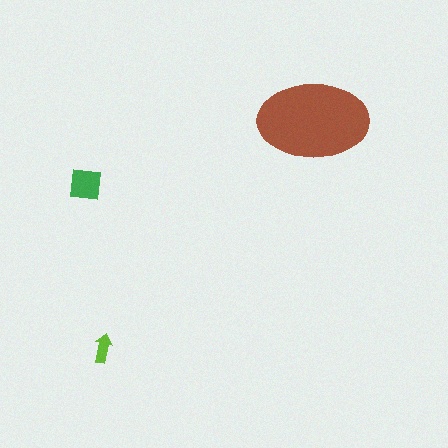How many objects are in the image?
There are 3 objects in the image.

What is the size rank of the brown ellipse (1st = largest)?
1st.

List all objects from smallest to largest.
The lime arrow, the green square, the brown ellipse.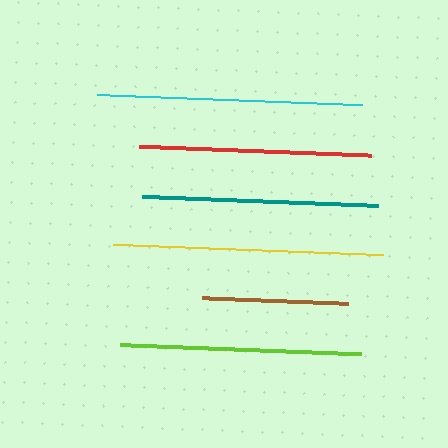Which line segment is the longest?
The yellow line is the longest at approximately 270 pixels.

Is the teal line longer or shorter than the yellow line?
The yellow line is longer than the teal line.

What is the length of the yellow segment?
The yellow segment is approximately 270 pixels long.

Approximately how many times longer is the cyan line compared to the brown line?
The cyan line is approximately 1.8 times the length of the brown line.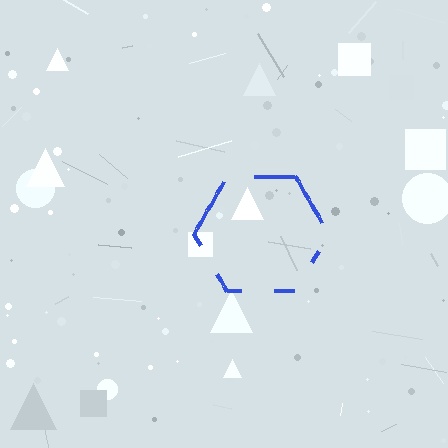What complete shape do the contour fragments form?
The contour fragments form a hexagon.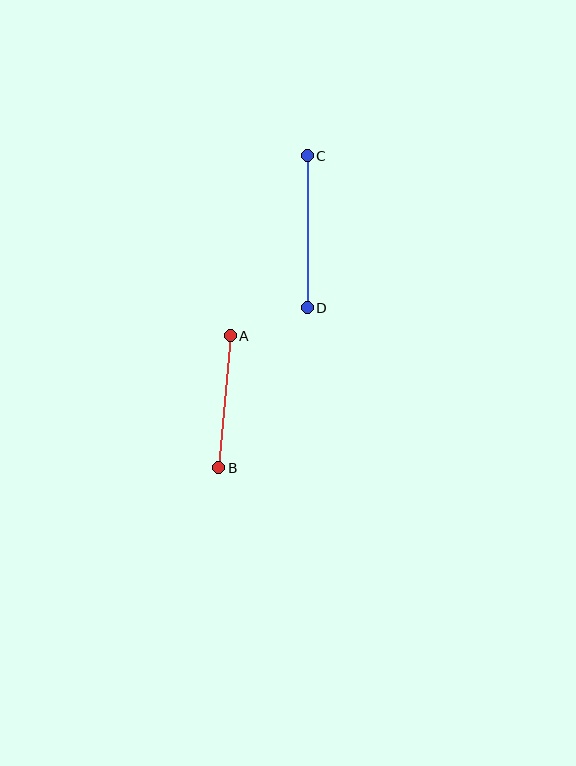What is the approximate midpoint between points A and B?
The midpoint is at approximately (224, 402) pixels.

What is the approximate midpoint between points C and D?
The midpoint is at approximately (307, 232) pixels.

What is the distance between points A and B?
The distance is approximately 133 pixels.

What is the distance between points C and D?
The distance is approximately 152 pixels.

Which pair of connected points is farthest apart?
Points C and D are farthest apart.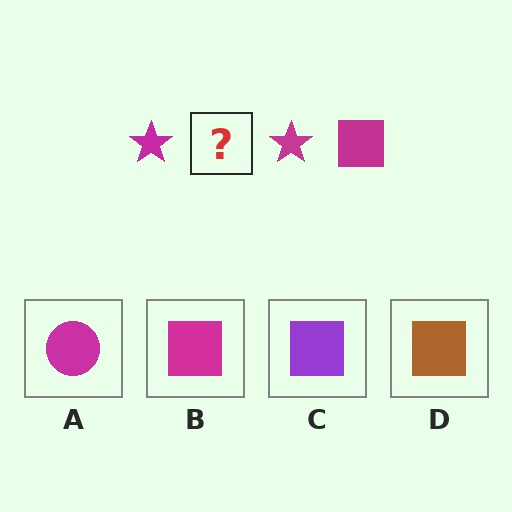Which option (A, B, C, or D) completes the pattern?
B.